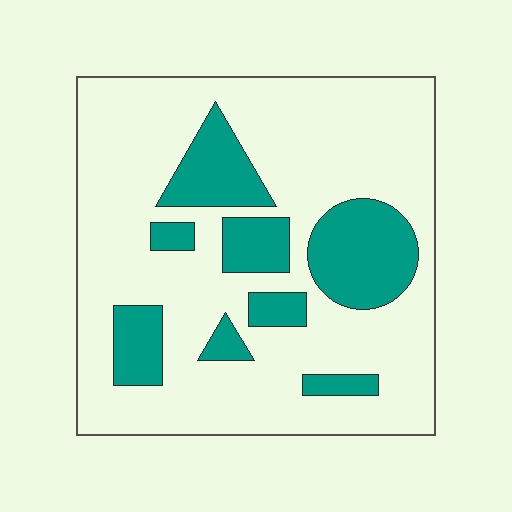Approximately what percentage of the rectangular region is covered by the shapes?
Approximately 25%.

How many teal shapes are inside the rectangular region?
8.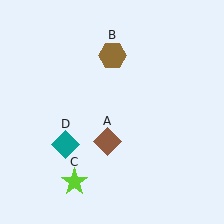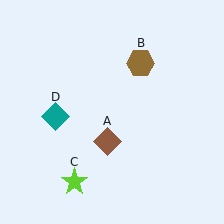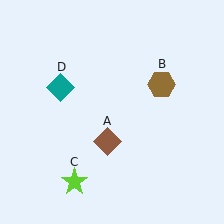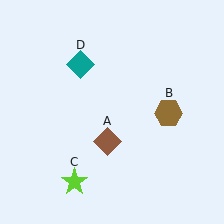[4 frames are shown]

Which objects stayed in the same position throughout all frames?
Brown diamond (object A) and lime star (object C) remained stationary.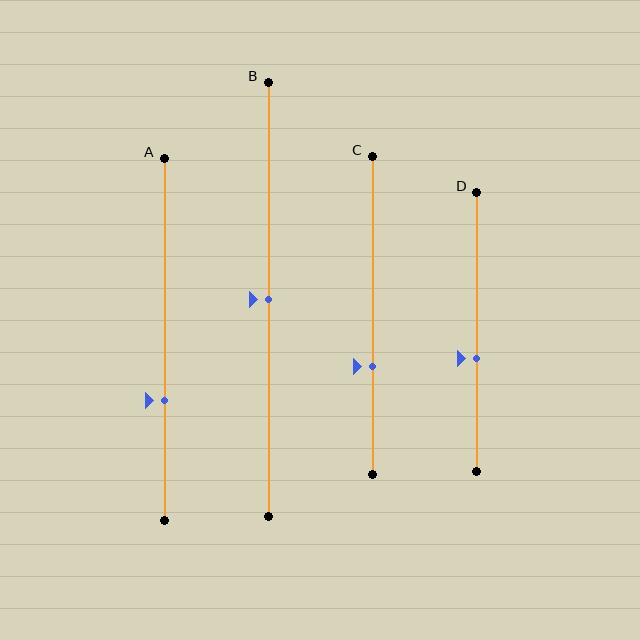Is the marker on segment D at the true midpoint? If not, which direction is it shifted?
No, the marker on segment D is shifted downward by about 9% of the segment length.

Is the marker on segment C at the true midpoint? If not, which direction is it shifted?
No, the marker on segment C is shifted downward by about 16% of the segment length.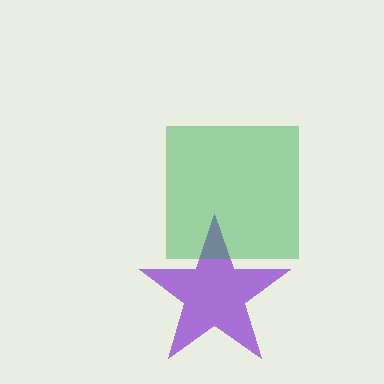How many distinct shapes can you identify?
There are 2 distinct shapes: a purple star, a green square.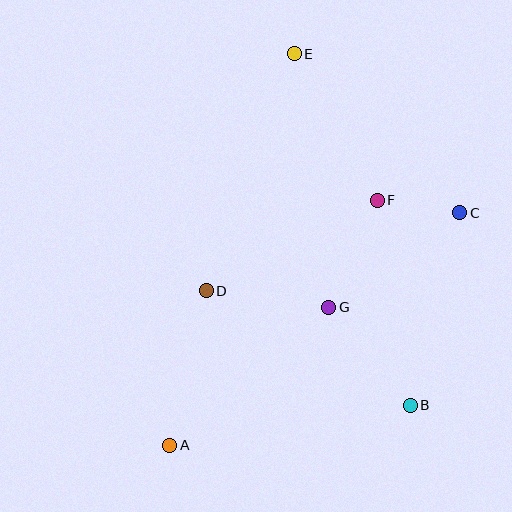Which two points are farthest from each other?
Points A and E are farthest from each other.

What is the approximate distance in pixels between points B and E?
The distance between B and E is approximately 370 pixels.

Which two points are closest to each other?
Points C and F are closest to each other.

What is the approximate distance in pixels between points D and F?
The distance between D and F is approximately 194 pixels.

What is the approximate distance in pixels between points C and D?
The distance between C and D is approximately 265 pixels.